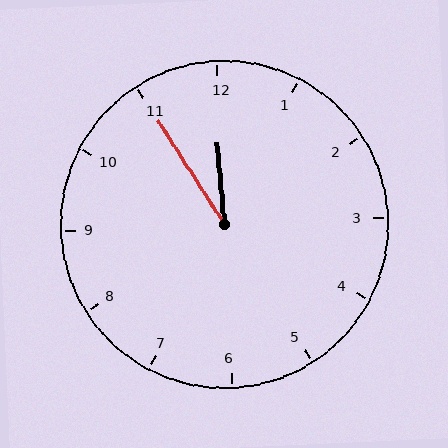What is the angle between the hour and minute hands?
Approximately 28 degrees.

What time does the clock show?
11:55.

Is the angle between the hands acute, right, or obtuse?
It is acute.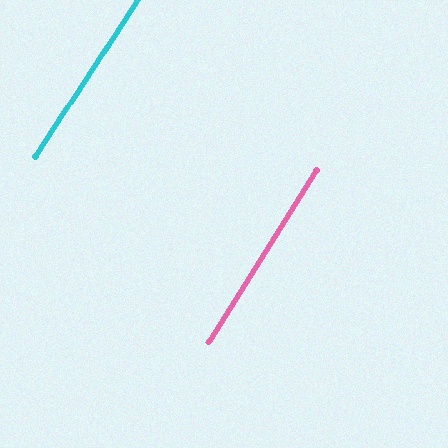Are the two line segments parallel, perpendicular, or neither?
Parallel — their directions differ by only 0.4°.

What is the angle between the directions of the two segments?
Approximately 0 degrees.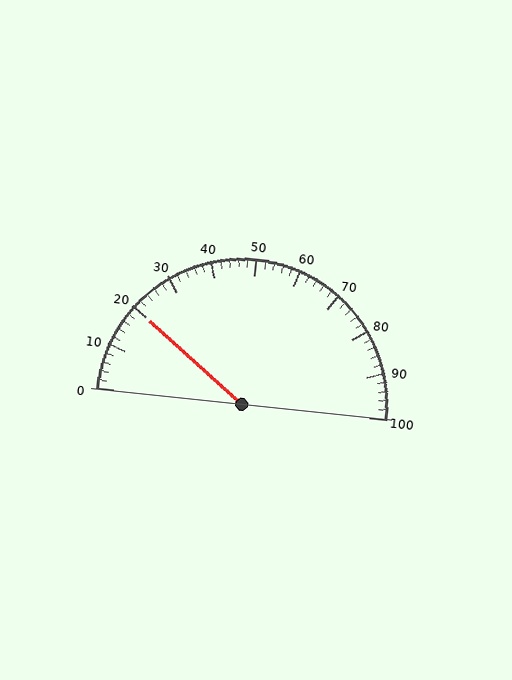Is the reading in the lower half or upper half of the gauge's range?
The reading is in the lower half of the range (0 to 100).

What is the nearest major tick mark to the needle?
The nearest major tick mark is 20.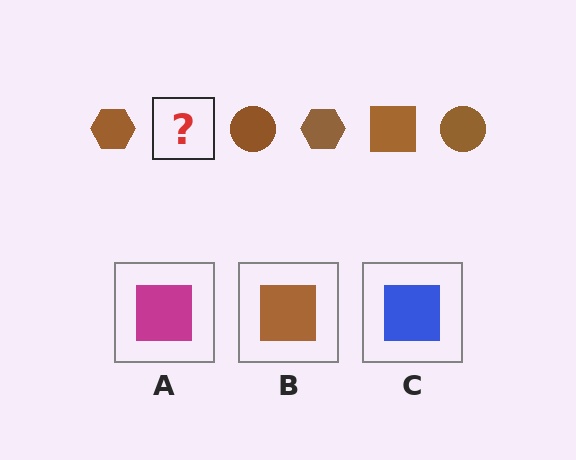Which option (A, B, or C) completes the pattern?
B.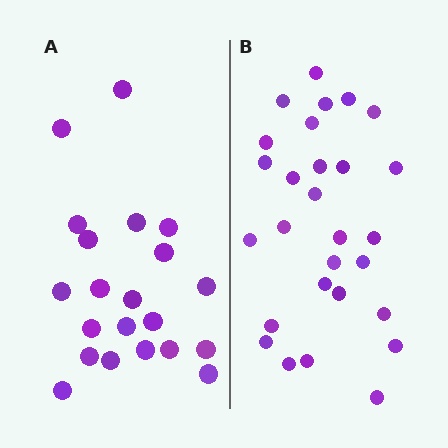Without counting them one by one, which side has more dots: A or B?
Region B (the right region) has more dots.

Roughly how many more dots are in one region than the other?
Region B has roughly 8 or so more dots than region A.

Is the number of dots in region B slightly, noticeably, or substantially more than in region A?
Region B has noticeably more, but not dramatically so. The ratio is roughly 1.3 to 1.